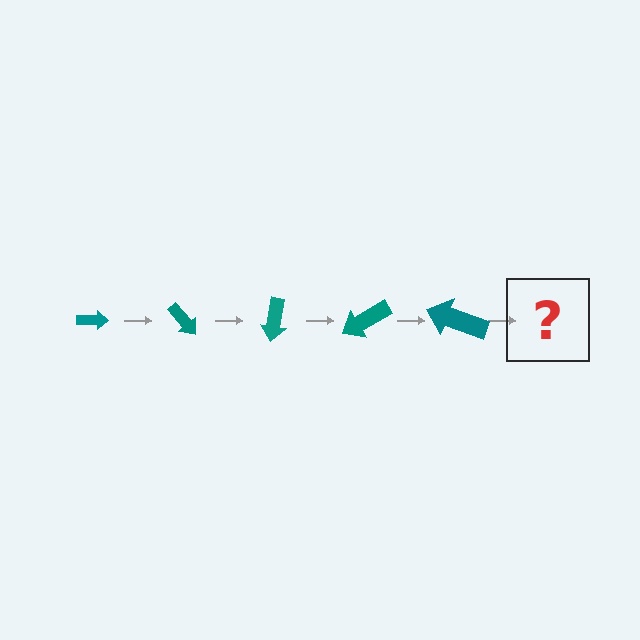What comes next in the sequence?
The next element should be an arrow, larger than the previous one and rotated 250 degrees from the start.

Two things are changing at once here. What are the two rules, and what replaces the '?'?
The two rules are that the arrow grows larger each step and it rotates 50 degrees each step. The '?' should be an arrow, larger than the previous one and rotated 250 degrees from the start.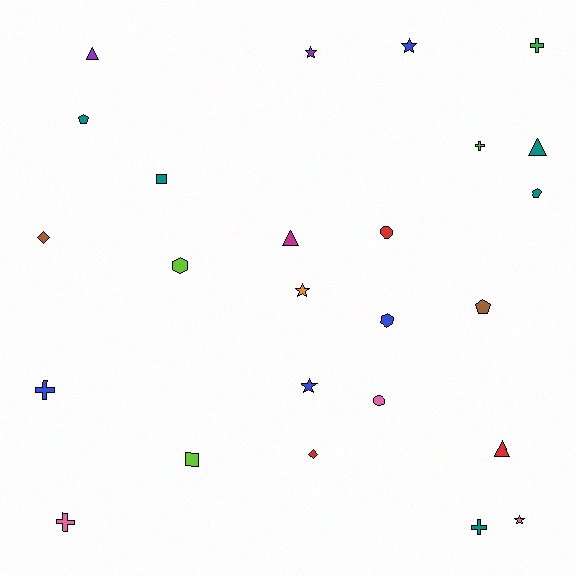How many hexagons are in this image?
There are 2 hexagons.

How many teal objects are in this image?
There are 5 teal objects.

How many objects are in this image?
There are 25 objects.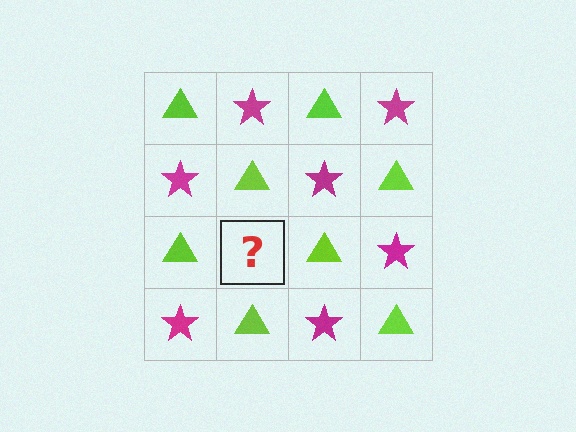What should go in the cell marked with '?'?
The missing cell should contain a magenta star.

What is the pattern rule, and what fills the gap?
The rule is that it alternates lime triangle and magenta star in a checkerboard pattern. The gap should be filled with a magenta star.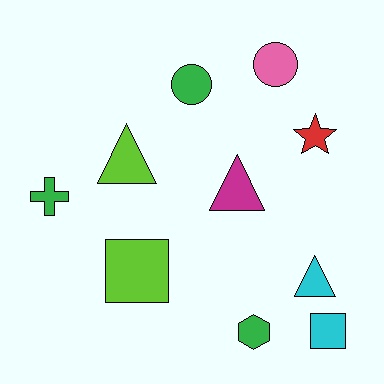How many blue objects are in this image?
There are no blue objects.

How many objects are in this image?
There are 10 objects.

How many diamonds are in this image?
There are no diamonds.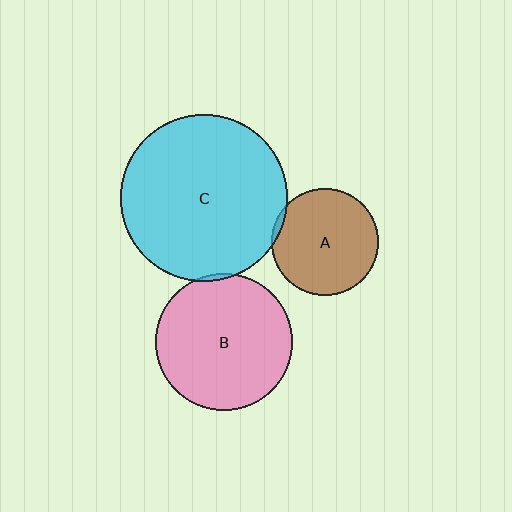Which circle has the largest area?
Circle C (cyan).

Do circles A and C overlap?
Yes.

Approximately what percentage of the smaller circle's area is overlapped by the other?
Approximately 5%.